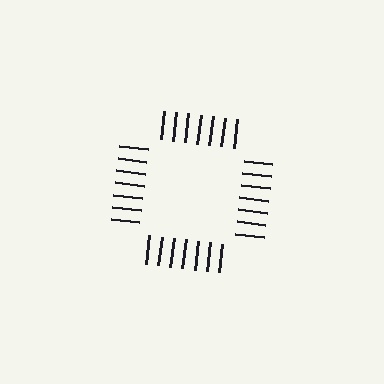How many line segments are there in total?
28 — 7 along each of the 4 edges.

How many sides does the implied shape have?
4 sides — the line-ends trace a square.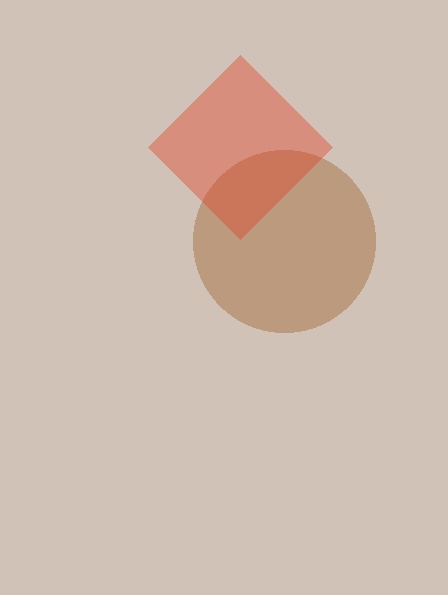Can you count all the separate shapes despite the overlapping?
Yes, there are 2 separate shapes.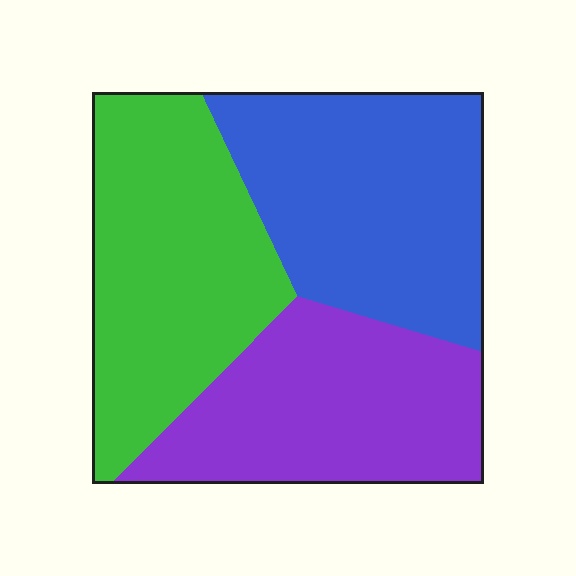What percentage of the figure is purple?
Purple covers about 30% of the figure.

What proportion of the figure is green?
Green takes up about one third (1/3) of the figure.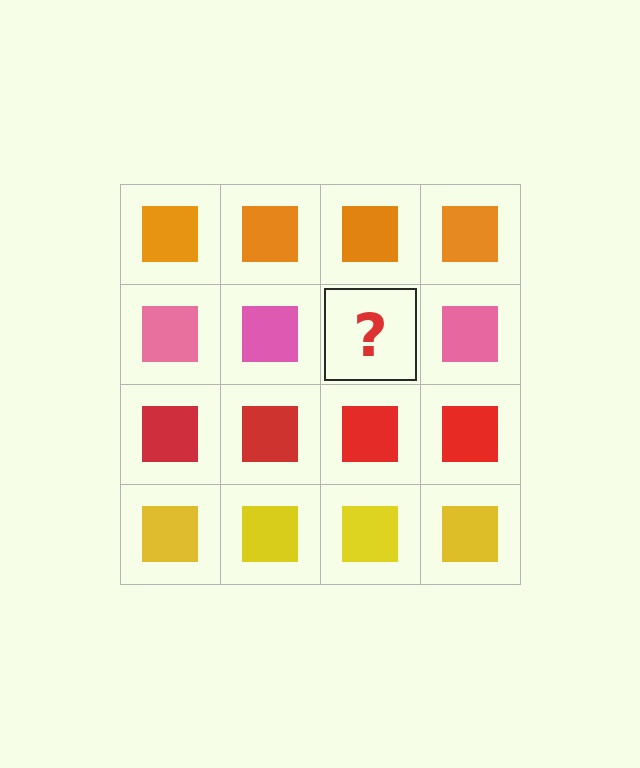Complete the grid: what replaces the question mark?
The question mark should be replaced with a pink square.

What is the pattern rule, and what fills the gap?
The rule is that each row has a consistent color. The gap should be filled with a pink square.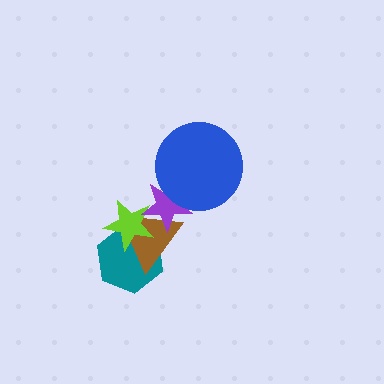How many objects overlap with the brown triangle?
3 objects overlap with the brown triangle.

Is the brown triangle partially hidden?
Yes, it is partially covered by another shape.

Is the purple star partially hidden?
Yes, it is partially covered by another shape.